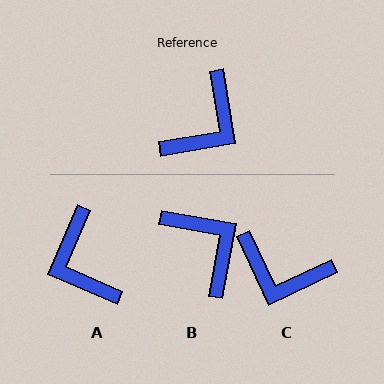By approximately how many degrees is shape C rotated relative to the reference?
Approximately 74 degrees clockwise.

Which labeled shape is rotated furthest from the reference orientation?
A, about 123 degrees away.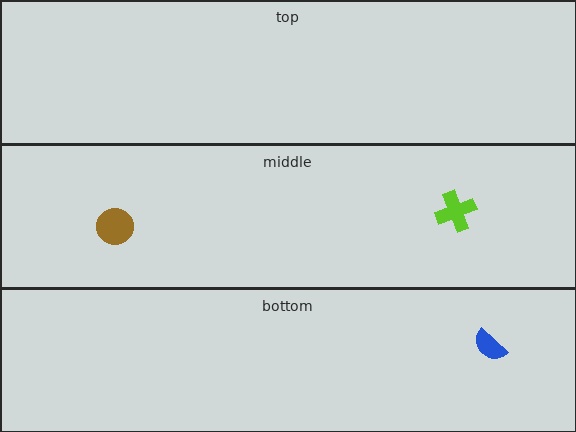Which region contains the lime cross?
The middle region.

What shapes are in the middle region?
The lime cross, the brown circle.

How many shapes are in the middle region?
2.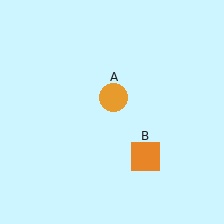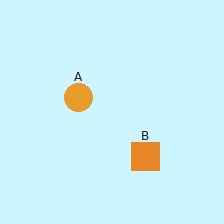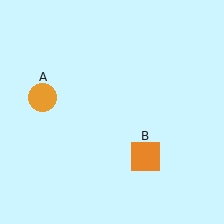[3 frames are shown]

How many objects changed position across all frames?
1 object changed position: orange circle (object A).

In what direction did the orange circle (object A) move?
The orange circle (object A) moved left.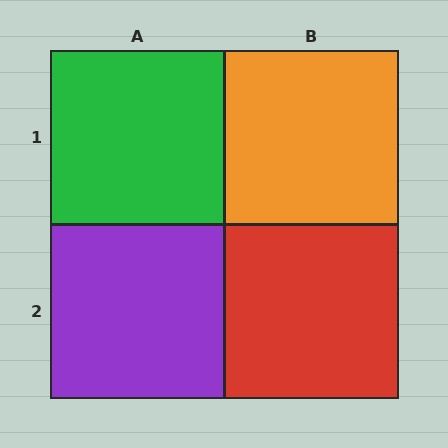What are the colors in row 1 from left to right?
Green, orange.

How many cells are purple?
1 cell is purple.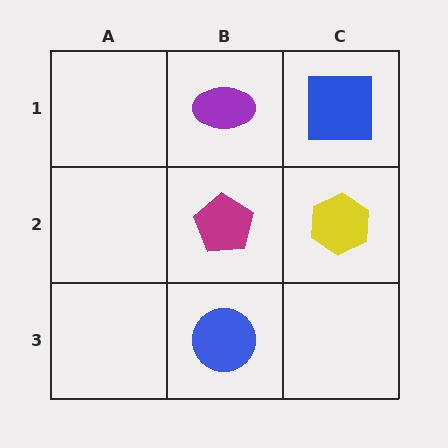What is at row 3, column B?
A blue circle.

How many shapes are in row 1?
2 shapes.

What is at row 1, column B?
A purple ellipse.